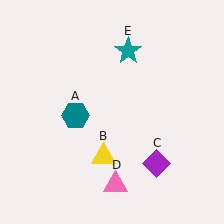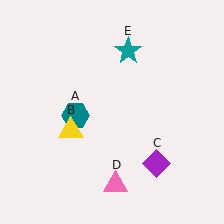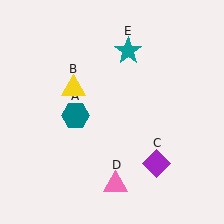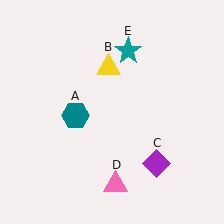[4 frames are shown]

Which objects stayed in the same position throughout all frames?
Teal hexagon (object A) and purple diamond (object C) and pink triangle (object D) and teal star (object E) remained stationary.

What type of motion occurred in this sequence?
The yellow triangle (object B) rotated clockwise around the center of the scene.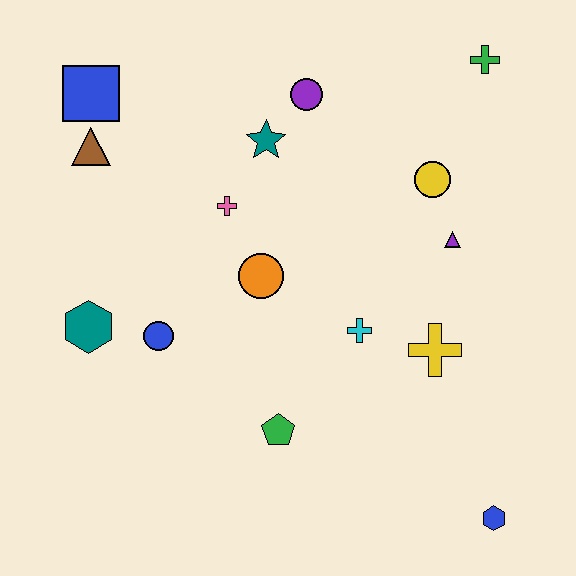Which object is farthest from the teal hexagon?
The green cross is farthest from the teal hexagon.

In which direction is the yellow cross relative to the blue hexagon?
The yellow cross is above the blue hexagon.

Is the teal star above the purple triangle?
Yes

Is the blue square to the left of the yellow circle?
Yes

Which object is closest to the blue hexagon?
The yellow cross is closest to the blue hexagon.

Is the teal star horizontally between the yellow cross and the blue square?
Yes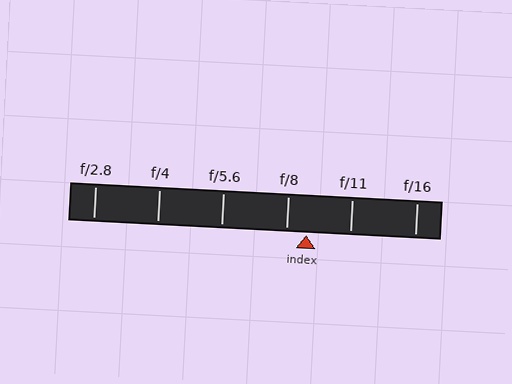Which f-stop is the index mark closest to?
The index mark is closest to f/8.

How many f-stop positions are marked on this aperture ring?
There are 6 f-stop positions marked.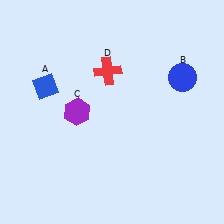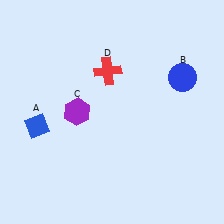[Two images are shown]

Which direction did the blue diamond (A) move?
The blue diamond (A) moved down.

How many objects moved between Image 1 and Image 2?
1 object moved between the two images.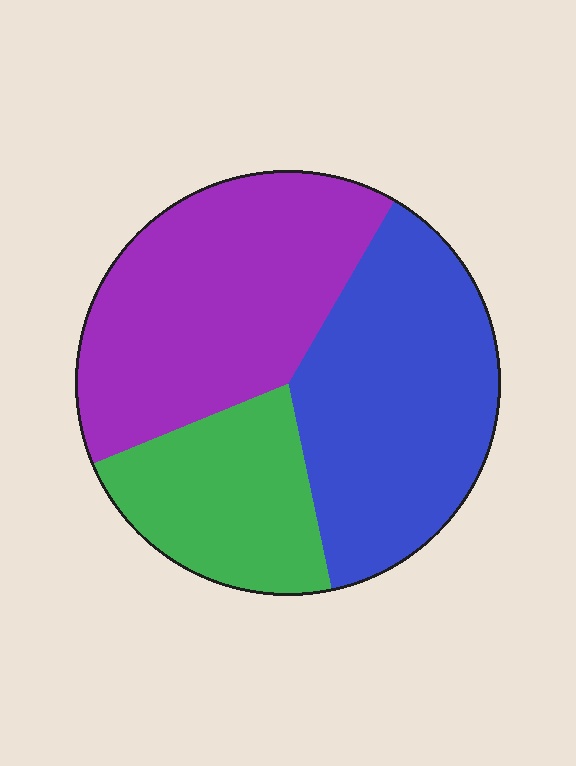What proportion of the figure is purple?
Purple takes up between a quarter and a half of the figure.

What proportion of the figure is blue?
Blue takes up about three eighths (3/8) of the figure.